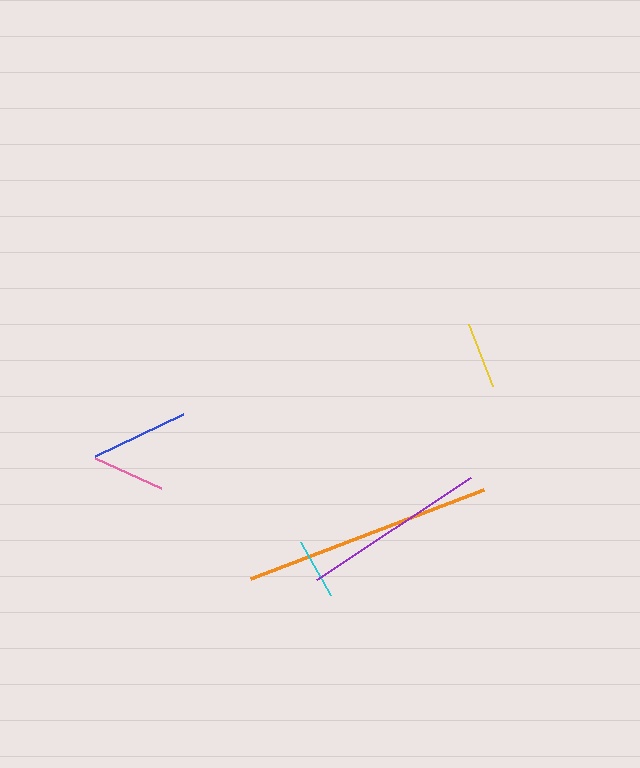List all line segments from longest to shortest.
From longest to shortest: orange, purple, blue, pink, yellow, cyan.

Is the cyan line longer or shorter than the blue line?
The blue line is longer than the cyan line.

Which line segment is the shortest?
The cyan line is the shortest at approximately 60 pixels.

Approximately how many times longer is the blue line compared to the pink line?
The blue line is approximately 1.3 times the length of the pink line.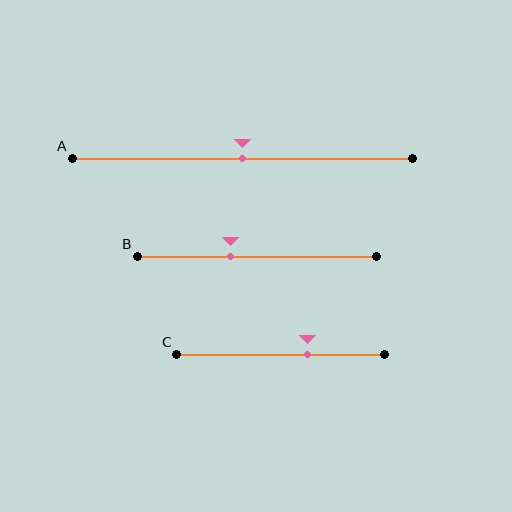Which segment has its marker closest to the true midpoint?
Segment A has its marker closest to the true midpoint.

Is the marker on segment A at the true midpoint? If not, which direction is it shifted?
Yes, the marker on segment A is at the true midpoint.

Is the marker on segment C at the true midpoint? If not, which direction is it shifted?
No, the marker on segment C is shifted to the right by about 13% of the segment length.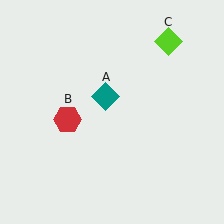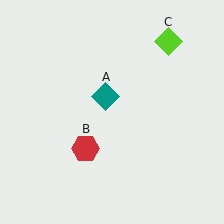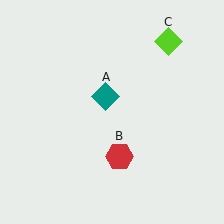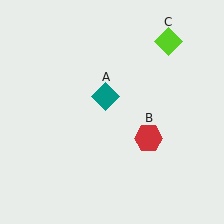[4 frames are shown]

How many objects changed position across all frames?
1 object changed position: red hexagon (object B).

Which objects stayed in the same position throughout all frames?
Teal diamond (object A) and lime diamond (object C) remained stationary.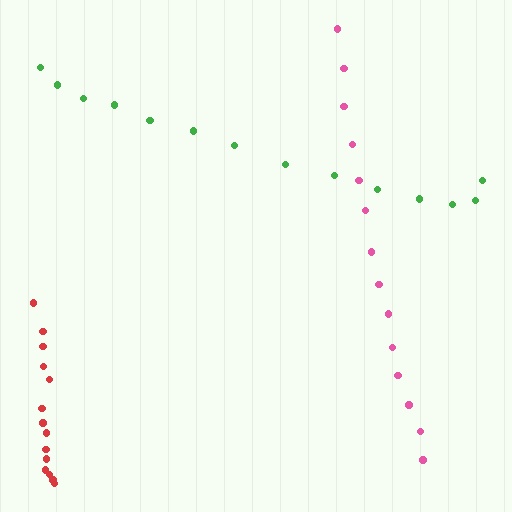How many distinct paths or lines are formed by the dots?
There are 3 distinct paths.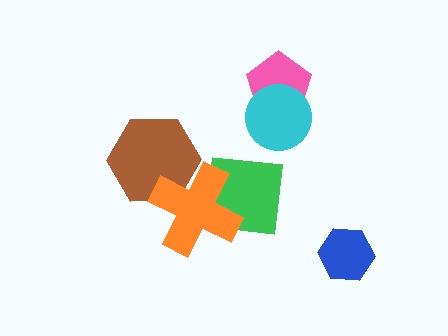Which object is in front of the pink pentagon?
The cyan circle is in front of the pink pentagon.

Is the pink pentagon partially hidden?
Yes, it is partially covered by another shape.